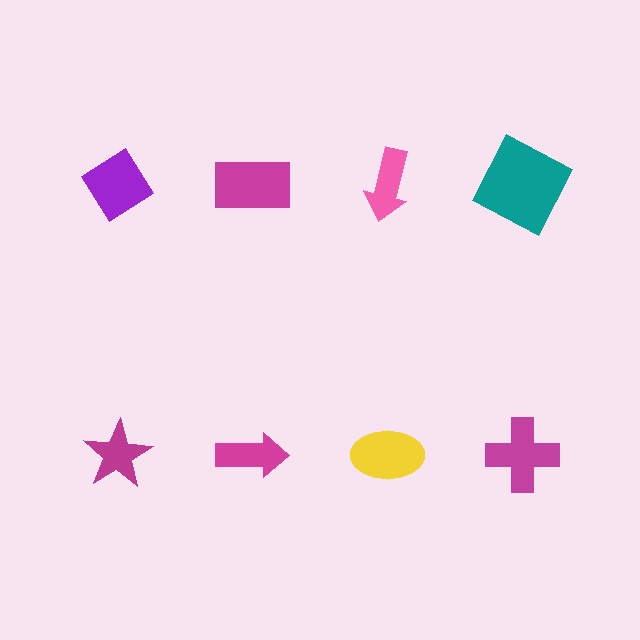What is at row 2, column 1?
A magenta star.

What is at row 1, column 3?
A pink arrow.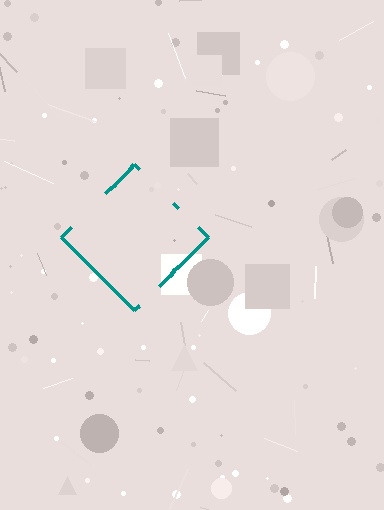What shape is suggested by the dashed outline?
The dashed outline suggests a diamond.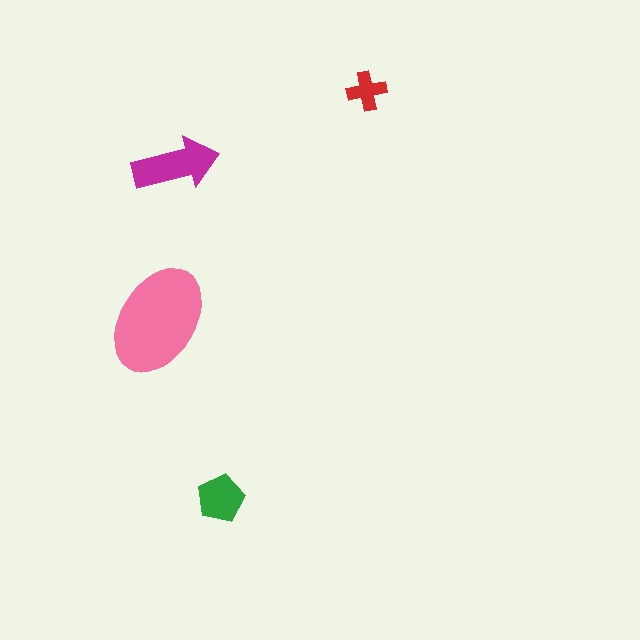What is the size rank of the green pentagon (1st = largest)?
3rd.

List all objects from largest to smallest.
The pink ellipse, the magenta arrow, the green pentagon, the red cross.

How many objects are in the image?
There are 4 objects in the image.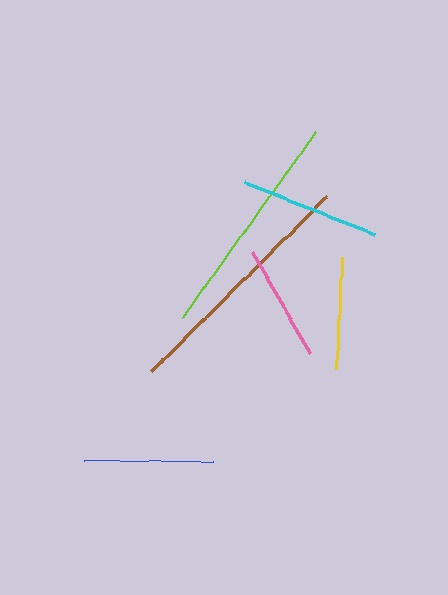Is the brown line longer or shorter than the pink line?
The brown line is longer than the pink line.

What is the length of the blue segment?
The blue segment is approximately 129 pixels long.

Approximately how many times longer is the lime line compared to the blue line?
The lime line is approximately 1.8 times the length of the blue line.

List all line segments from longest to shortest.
From longest to shortest: brown, lime, cyan, blue, pink, yellow.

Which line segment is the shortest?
The yellow line is the shortest at approximately 113 pixels.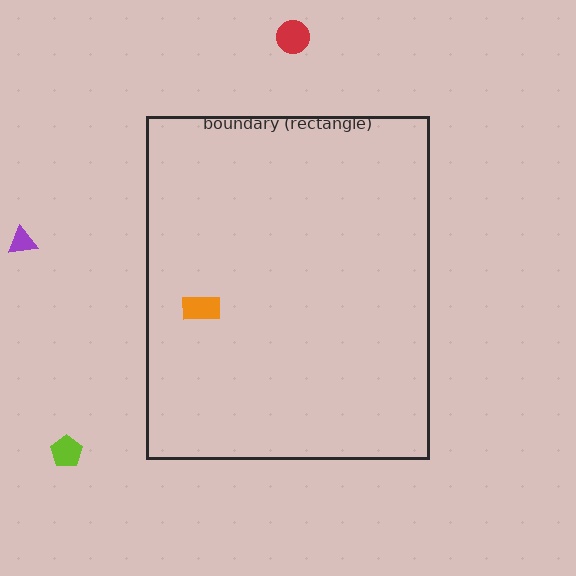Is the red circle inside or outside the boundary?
Outside.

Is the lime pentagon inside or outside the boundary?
Outside.